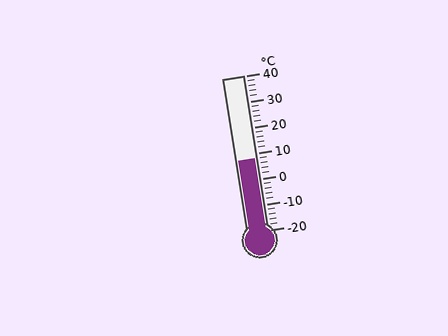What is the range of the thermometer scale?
The thermometer scale ranges from -20°C to 40°C.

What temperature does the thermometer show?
The thermometer shows approximately 8°C.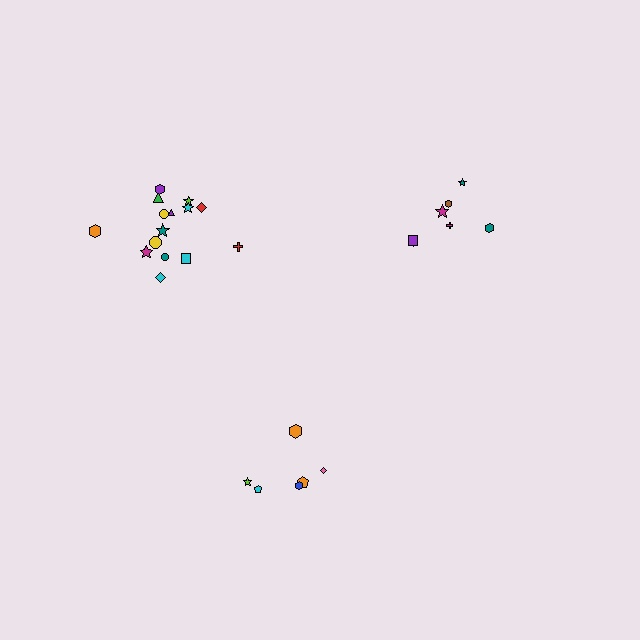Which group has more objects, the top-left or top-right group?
The top-left group.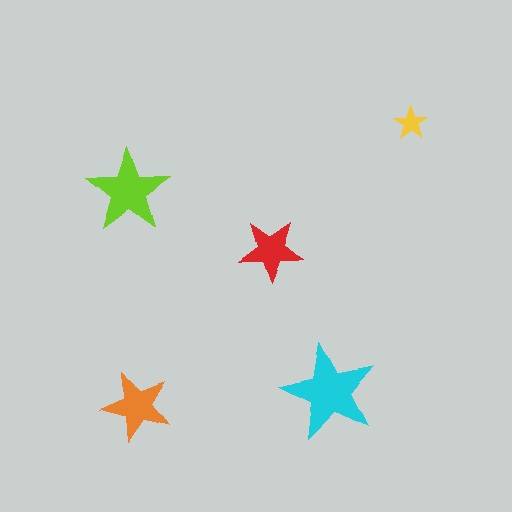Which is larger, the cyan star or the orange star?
The cyan one.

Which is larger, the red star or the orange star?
The orange one.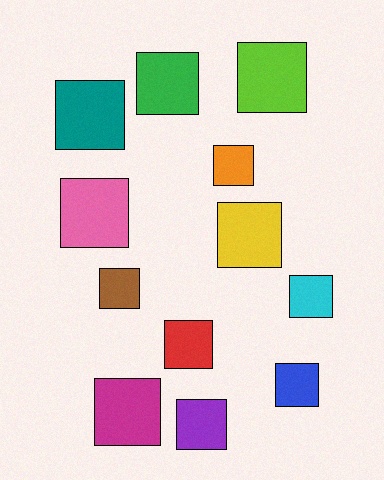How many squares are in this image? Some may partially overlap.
There are 12 squares.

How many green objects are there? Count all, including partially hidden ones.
There is 1 green object.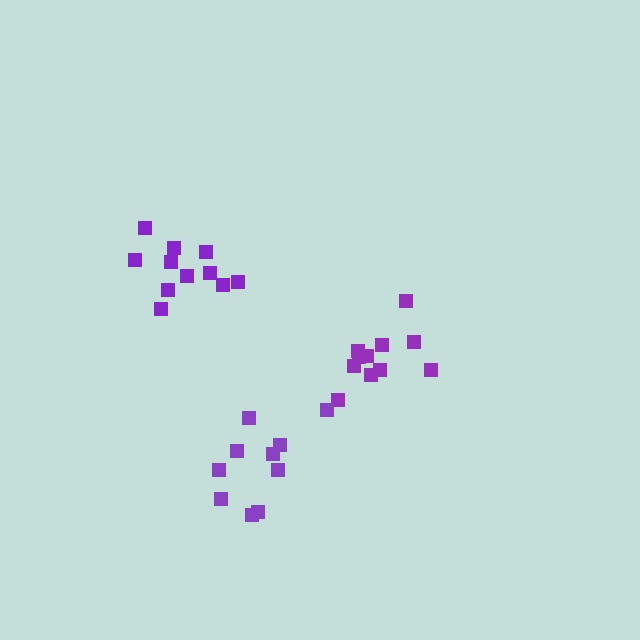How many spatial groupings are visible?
There are 3 spatial groupings.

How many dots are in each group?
Group 1: 11 dots, Group 2: 10 dots, Group 3: 11 dots (32 total).